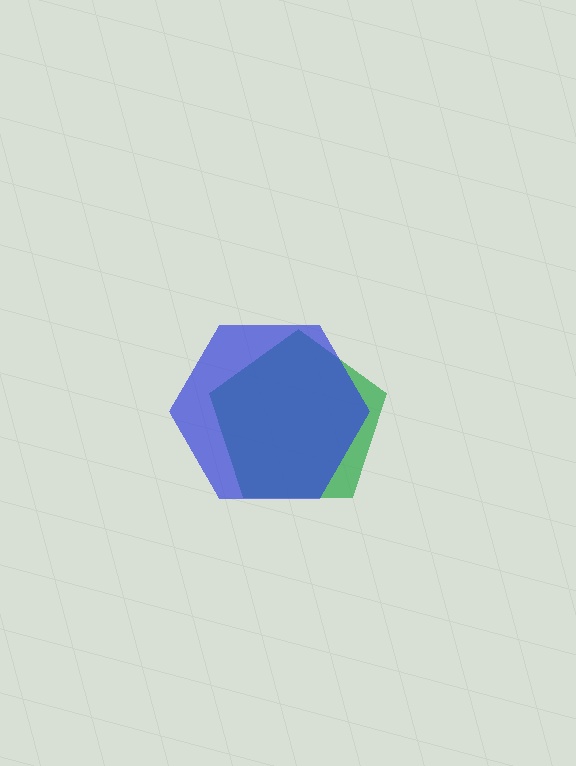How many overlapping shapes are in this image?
There are 2 overlapping shapes in the image.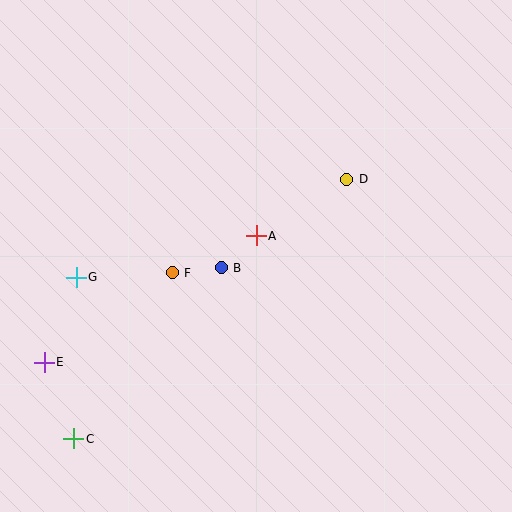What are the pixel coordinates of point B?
Point B is at (221, 268).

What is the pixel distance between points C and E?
The distance between C and E is 82 pixels.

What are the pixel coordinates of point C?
Point C is at (74, 439).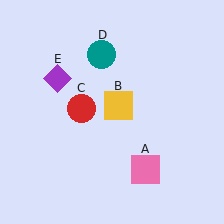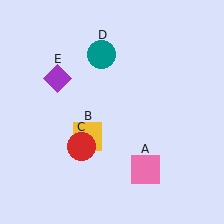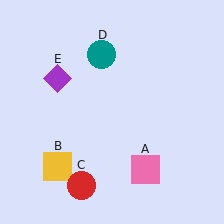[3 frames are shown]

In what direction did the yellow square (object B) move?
The yellow square (object B) moved down and to the left.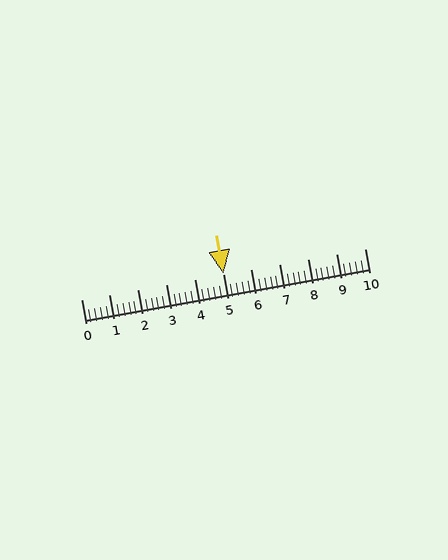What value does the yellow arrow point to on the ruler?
The yellow arrow points to approximately 5.0.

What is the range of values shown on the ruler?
The ruler shows values from 0 to 10.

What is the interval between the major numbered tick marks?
The major tick marks are spaced 1 units apart.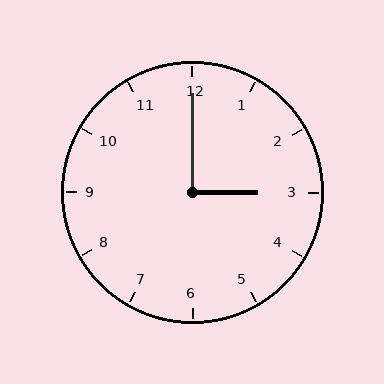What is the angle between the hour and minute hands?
Approximately 90 degrees.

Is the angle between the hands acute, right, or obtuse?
It is right.